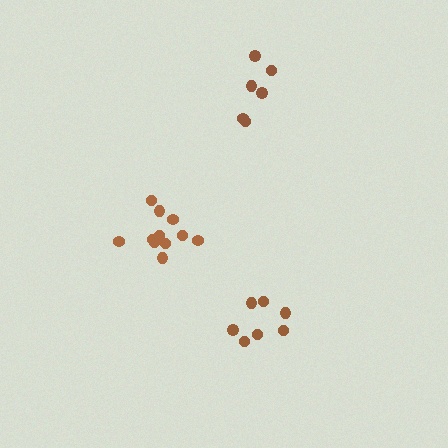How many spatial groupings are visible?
There are 3 spatial groupings.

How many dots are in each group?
Group 1: 7 dots, Group 2: 6 dots, Group 3: 11 dots (24 total).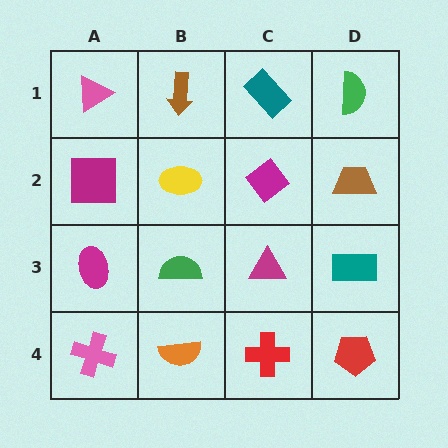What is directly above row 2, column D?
A green semicircle.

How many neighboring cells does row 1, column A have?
2.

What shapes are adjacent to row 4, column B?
A green semicircle (row 3, column B), a pink cross (row 4, column A), a red cross (row 4, column C).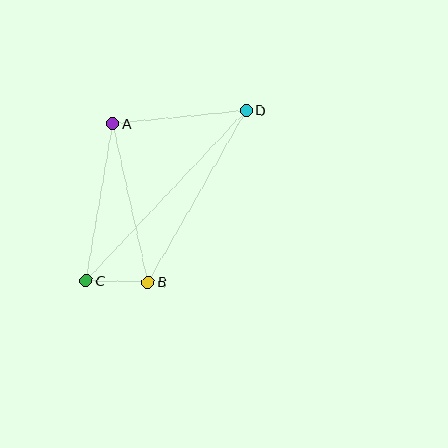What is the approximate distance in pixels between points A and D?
The distance between A and D is approximately 134 pixels.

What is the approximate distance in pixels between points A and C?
The distance between A and C is approximately 159 pixels.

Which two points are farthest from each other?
Points C and D are farthest from each other.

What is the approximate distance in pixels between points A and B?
The distance between A and B is approximately 163 pixels.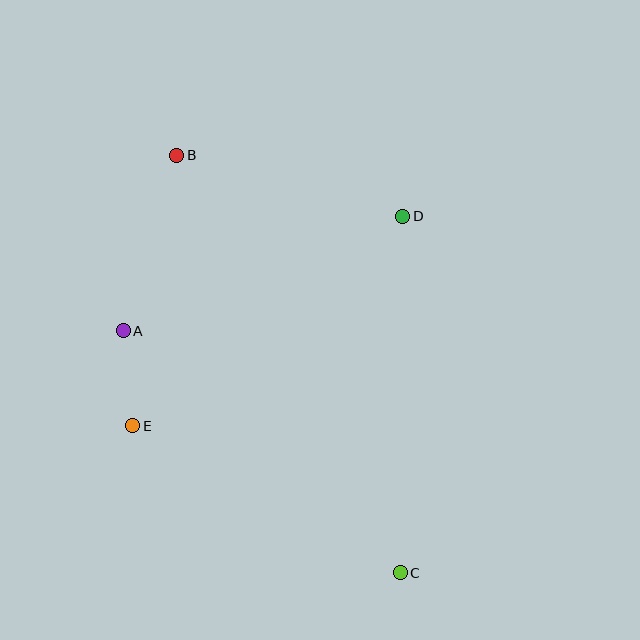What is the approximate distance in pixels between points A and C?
The distance between A and C is approximately 368 pixels.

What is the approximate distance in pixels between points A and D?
The distance between A and D is approximately 302 pixels.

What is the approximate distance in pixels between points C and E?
The distance between C and E is approximately 306 pixels.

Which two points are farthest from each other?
Points B and C are farthest from each other.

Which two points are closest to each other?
Points A and E are closest to each other.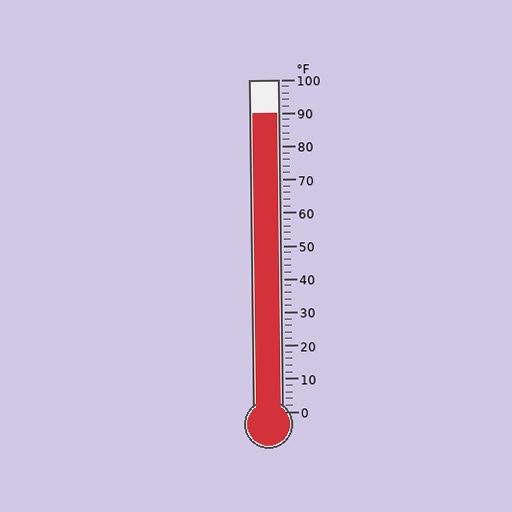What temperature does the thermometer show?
The thermometer shows approximately 90°F.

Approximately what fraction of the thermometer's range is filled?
The thermometer is filled to approximately 90% of its range.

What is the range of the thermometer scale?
The thermometer scale ranges from 0°F to 100°F.